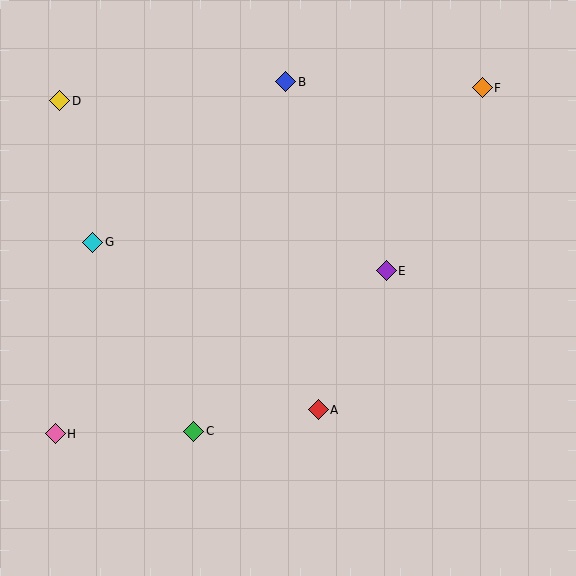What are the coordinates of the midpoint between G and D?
The midpoint between G and D is at (76, 171).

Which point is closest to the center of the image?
Point E at (386, 271) is closest to the center.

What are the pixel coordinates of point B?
Point B is at (286, 82).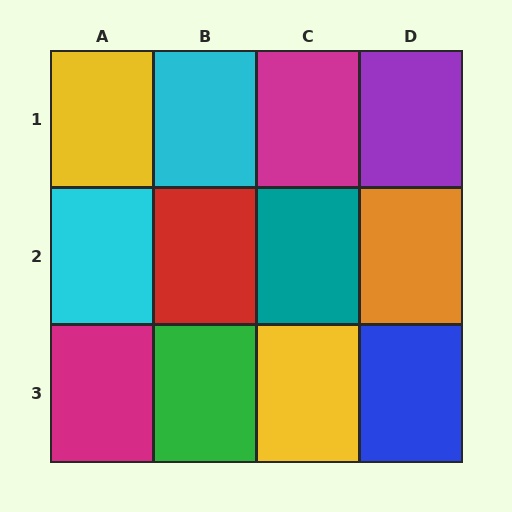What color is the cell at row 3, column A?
Magenta.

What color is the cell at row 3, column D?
Blue.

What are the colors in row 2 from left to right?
Cyan, red, teal, orange.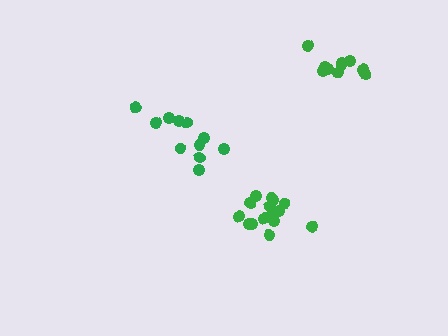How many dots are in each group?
Group 1: 15 dots, Group 2: 11 dots, Group 3: 10 dots (36 total).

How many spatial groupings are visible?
There are 3 spatial groupings.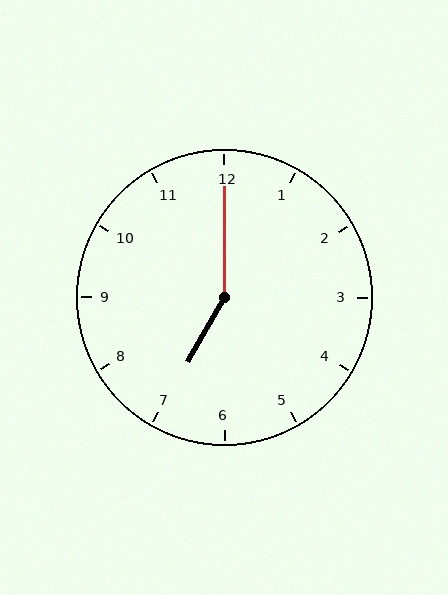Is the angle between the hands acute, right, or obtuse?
It is obtuse.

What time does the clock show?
7:00.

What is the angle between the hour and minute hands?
Approximately 150 degrees.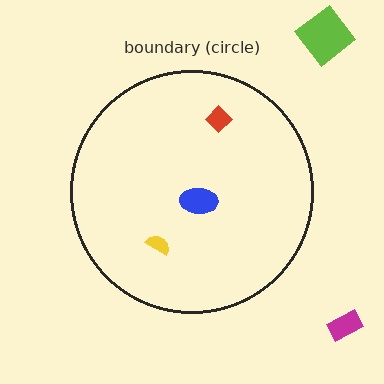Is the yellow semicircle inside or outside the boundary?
Inside.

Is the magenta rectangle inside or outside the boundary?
Outside.